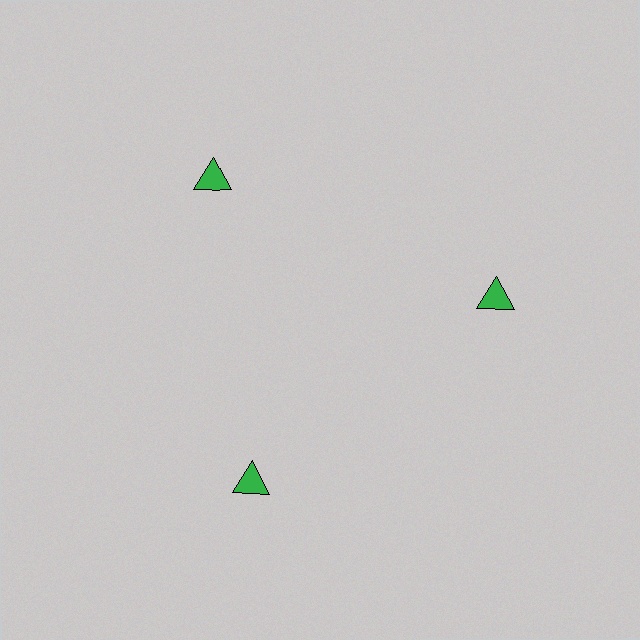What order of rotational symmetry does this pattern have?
This pattern has 3-fold rotational symmetry.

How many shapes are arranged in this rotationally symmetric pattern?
There are 3 shapes, arranged in 3 groups of 1.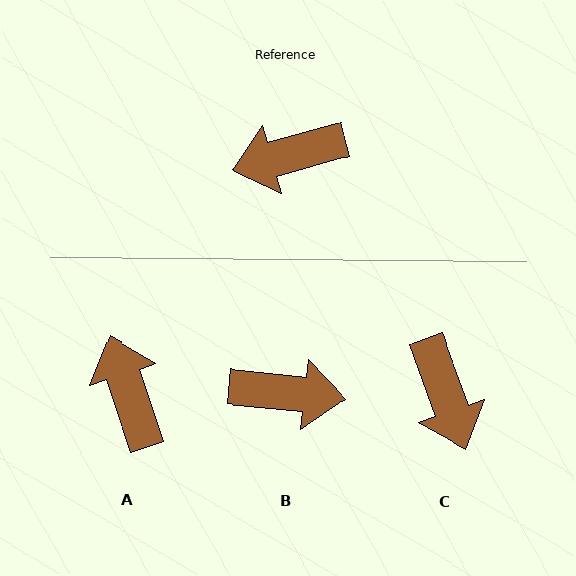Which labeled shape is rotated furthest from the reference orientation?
B, about 158 degrees away.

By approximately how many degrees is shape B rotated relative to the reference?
Approximately 158 degrees counter-clockwise.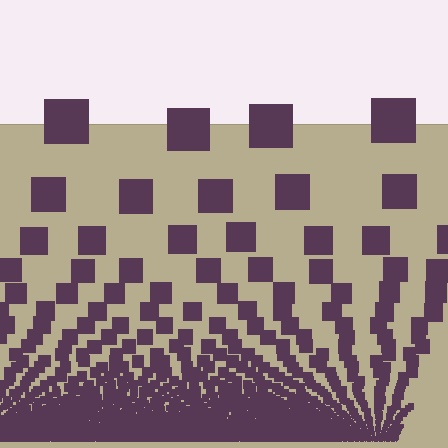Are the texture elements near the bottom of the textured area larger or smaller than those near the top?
Smaller. The gradient is inverted — elements near the bottom are smaller and denser.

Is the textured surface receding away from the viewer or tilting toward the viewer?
The surface appears to tilt toward the viewer. Texture elements get larger and sparser toward the top.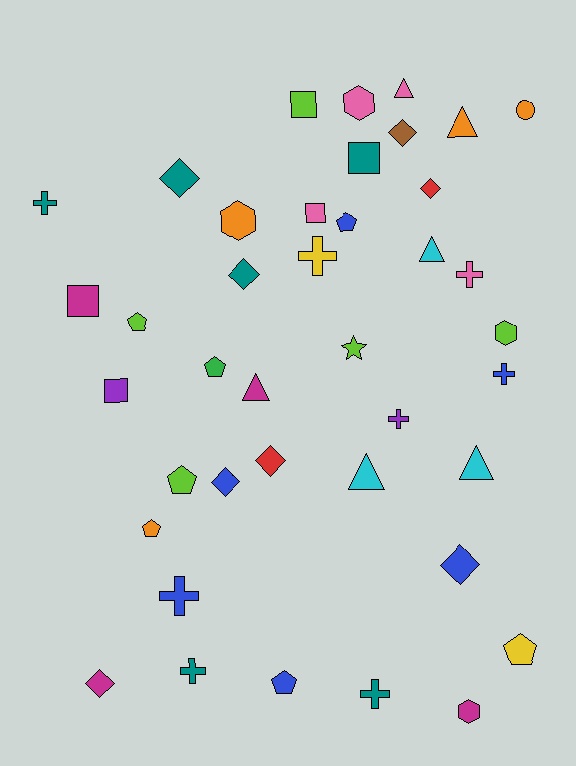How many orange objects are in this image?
There are 4 orange objects.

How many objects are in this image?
There are 40 objects.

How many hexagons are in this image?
There are 4 hexagons.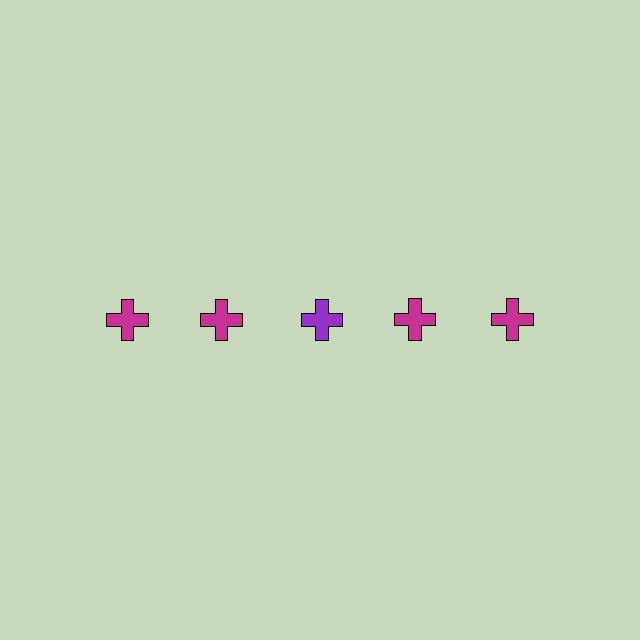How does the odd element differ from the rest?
It has a different color: purple instead of magenta.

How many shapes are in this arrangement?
There are 5 shapes arranged in a grid pattern.